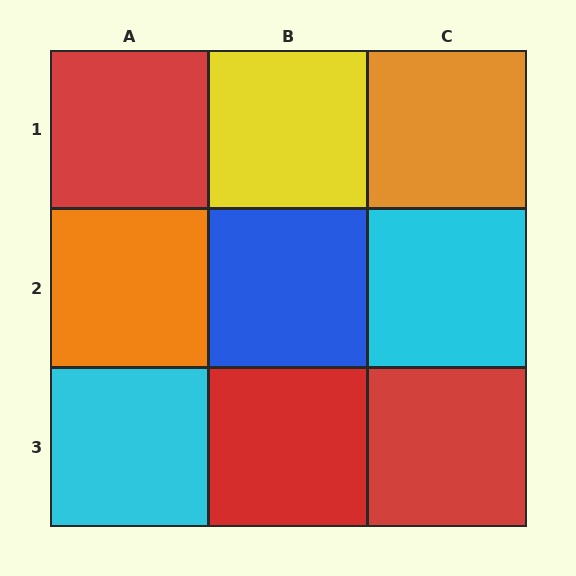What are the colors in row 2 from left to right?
Orange, blue, cyan.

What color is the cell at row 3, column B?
Red.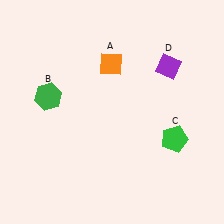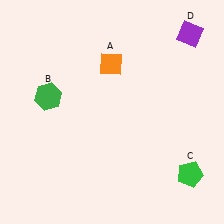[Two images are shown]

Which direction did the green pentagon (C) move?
The green pentagon (C) moved down.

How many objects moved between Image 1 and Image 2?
2 objects moved between the two images.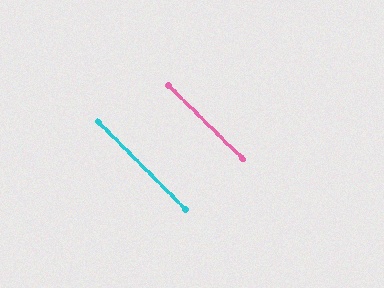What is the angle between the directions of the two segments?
Approximately 1 degree.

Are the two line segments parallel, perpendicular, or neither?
Parallel — their directions differ by only 0.6°.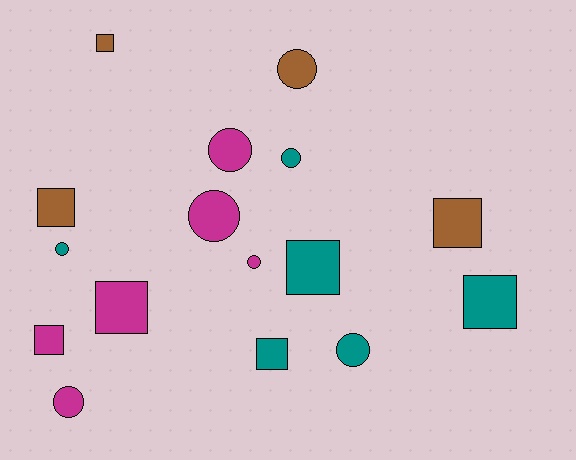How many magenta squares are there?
There are 2 magenta squares.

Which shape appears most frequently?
Circle, with 8 objects.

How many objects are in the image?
There are 16 objects.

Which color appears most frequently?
Magenta, with 6 objects.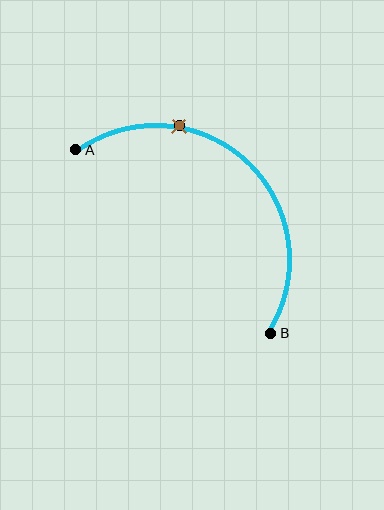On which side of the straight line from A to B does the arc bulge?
The arc bulges above and to the right of the straight line connecting A and B.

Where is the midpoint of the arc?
The arc midpoint is the point on the curve farthest from the straight line joining A and B. It sits above and to the right of that line.